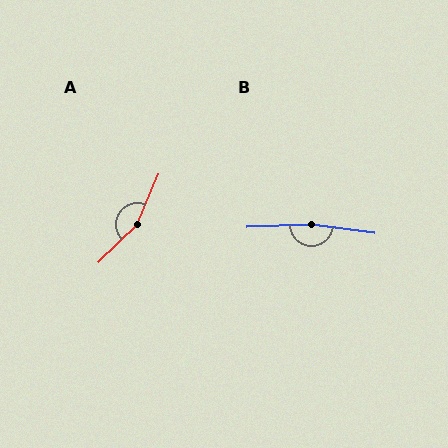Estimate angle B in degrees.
Approximately 170 degrees.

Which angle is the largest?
B, at approximately 170 degrees.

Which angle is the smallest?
A, at approximately 157 degrees.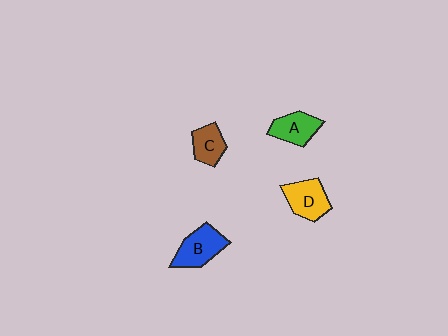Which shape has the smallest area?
Shape C (brown).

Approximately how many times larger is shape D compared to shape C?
Approximately 1.3 times.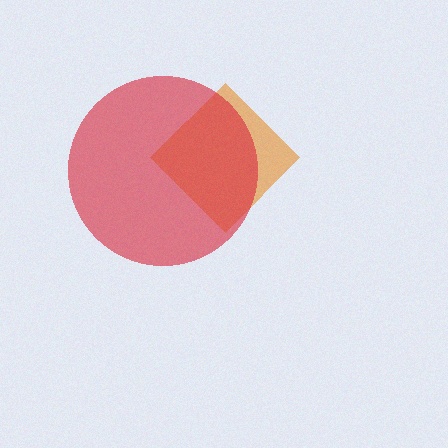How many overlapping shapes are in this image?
There are 2 overlapping shapes in the image.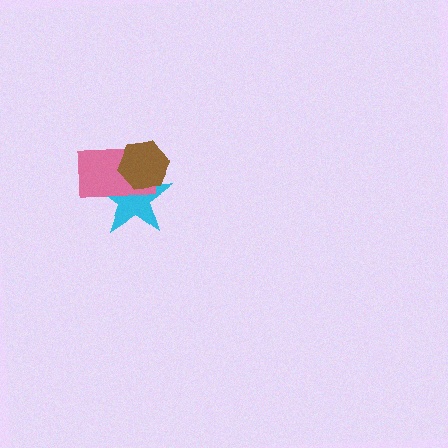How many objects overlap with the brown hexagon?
2 objects overlap with the brown hexagon.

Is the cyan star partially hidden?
Yes, it is partially covered by another shape.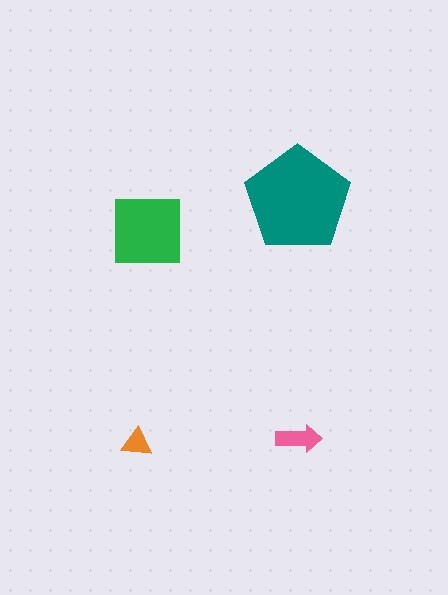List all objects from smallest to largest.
The orange triangle, the pink arrow, the green square, the teal pentagon.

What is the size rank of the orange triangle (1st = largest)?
4th.